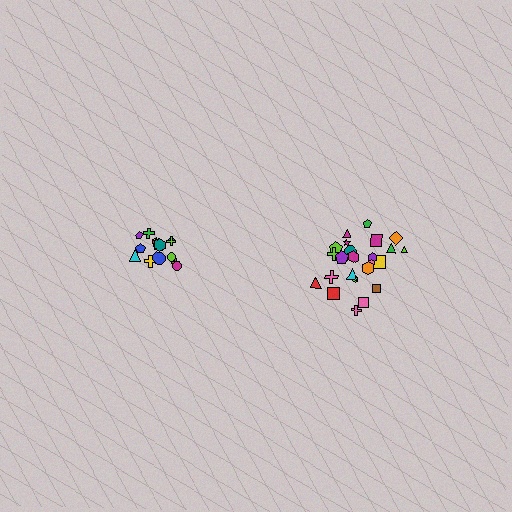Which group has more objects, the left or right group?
The right group.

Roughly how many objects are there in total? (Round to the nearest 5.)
Roughly 40 objects in total.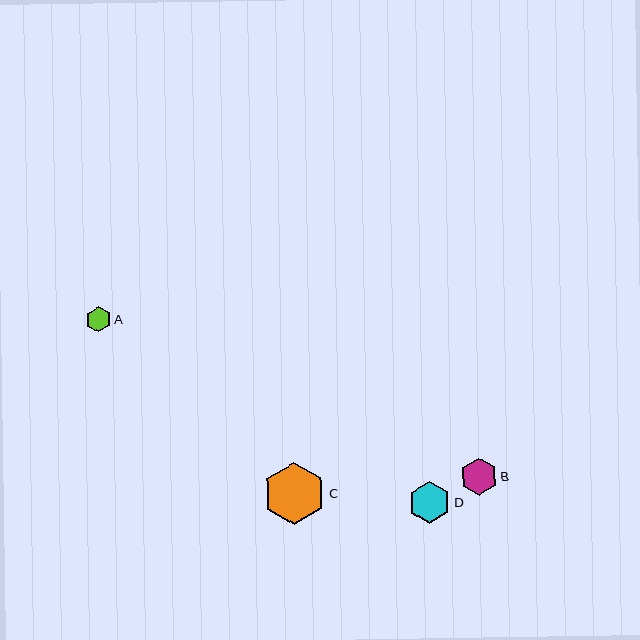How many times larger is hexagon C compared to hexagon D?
Hexagon C is approximately 1.5 times the size of hexagon D.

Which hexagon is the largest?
Hexagon C is the largest with a size of approximately 62 pixels.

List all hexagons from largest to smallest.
From largest to smallest: C, D, B, A.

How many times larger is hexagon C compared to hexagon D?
Hexagon C is approximately 1.5 times the size of hexagon D.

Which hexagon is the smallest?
Hexagon A is the smallest with a size of approximately 25 pixels.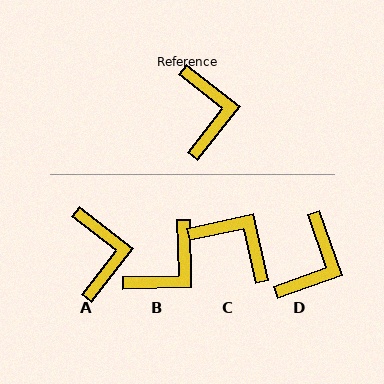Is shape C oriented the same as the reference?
No, it is off by about 50 degrees.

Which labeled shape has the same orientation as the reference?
A.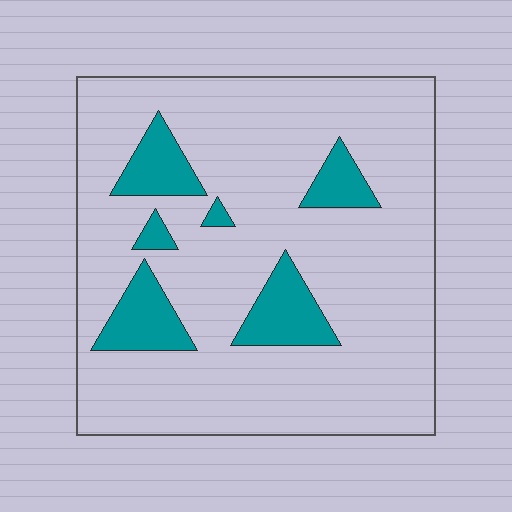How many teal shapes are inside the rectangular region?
6.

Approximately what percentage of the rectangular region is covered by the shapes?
Approximately 15%.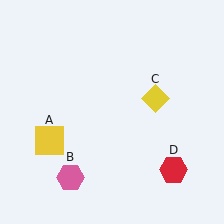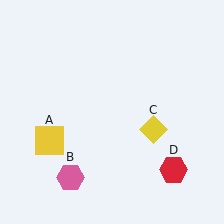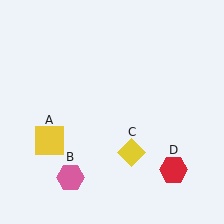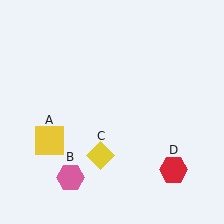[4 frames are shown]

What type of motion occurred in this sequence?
The yellow diamond (object C) rotated clockwise around the center of the scene.